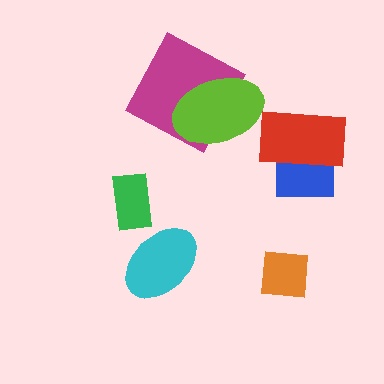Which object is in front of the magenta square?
The lime ellipse is in front of the magenta square.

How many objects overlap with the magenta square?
1 object overlaps with the magenta square.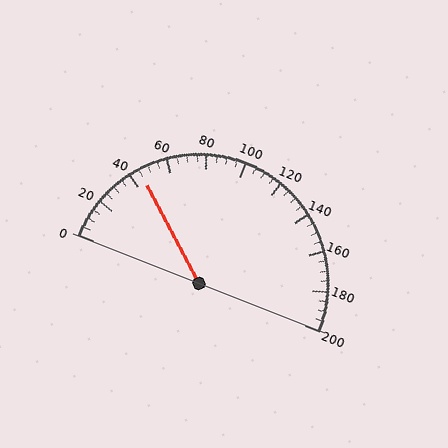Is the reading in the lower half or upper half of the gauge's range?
The reading is in the lower half of the range (0 to 200).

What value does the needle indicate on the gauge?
The needle indicates approximately 45.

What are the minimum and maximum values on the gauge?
The gauge ranges from 0 to 200.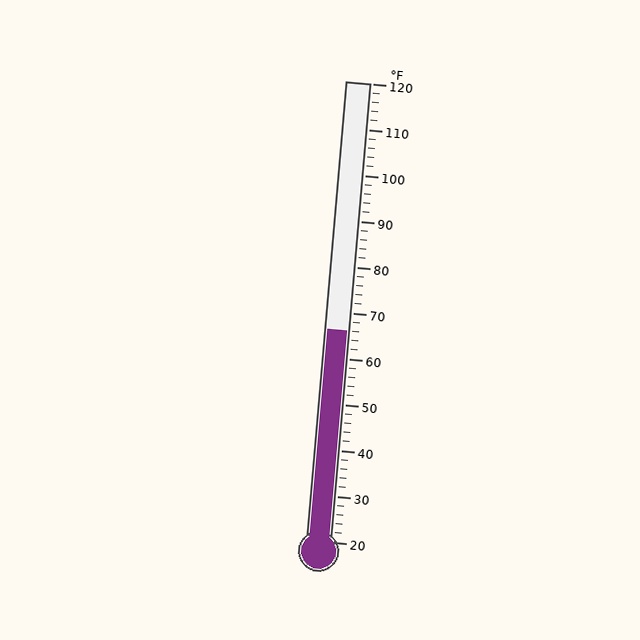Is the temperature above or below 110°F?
The temperature is below 110°F.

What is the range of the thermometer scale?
The thermometer scale ranges from 20°F to 120°F.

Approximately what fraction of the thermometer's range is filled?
The thermometer is filled to approximately 45% of its range.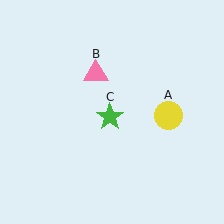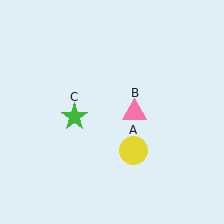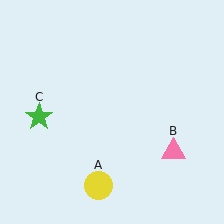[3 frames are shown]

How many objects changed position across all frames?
3 objects changed position: yellow circle (object A), pink triangle (object B), green star (object C).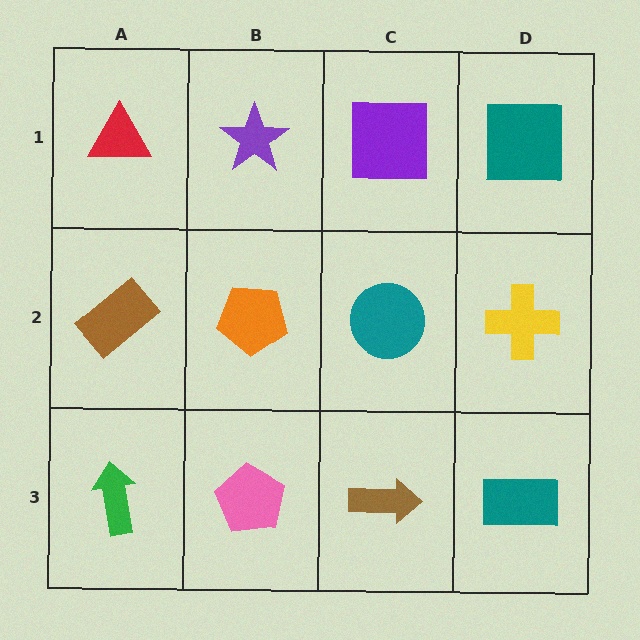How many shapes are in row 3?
4 shapes.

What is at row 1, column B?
A purple star.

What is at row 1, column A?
A red triangle.